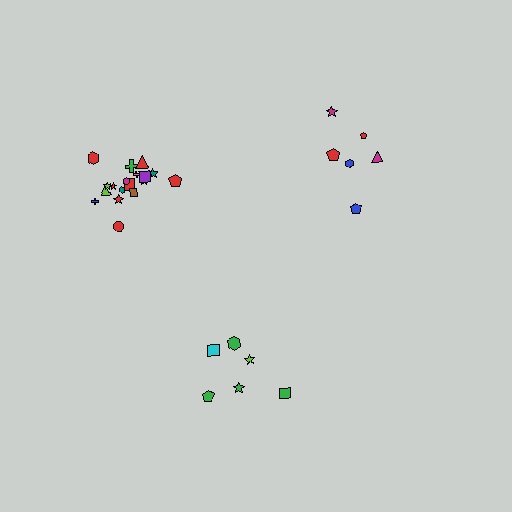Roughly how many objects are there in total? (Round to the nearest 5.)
Roughly 30 objects in total.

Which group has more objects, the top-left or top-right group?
The top-left group.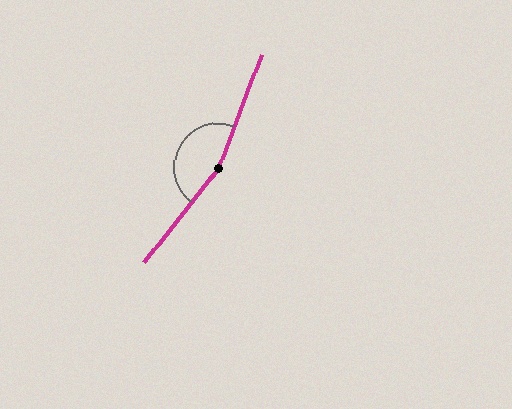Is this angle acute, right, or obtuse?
It is obtuse.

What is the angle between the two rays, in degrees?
Approximately 163 degrees.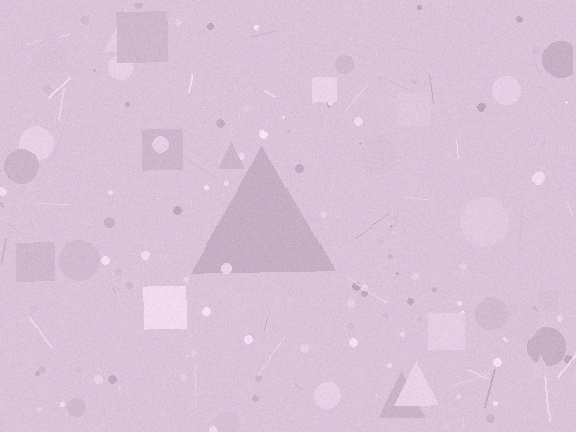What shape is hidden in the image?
A triangle is hidden in the image.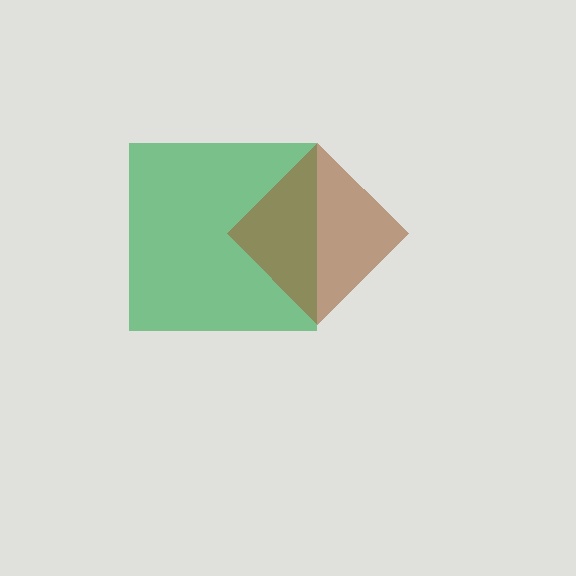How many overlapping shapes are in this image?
There are 2 overlapping shapes in the image.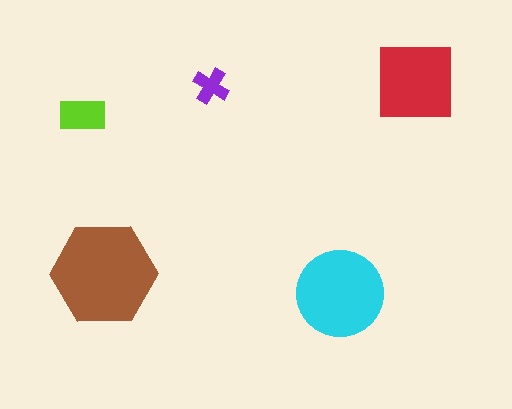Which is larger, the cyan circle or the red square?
The cyan circle.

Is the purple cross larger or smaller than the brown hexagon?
Smaller.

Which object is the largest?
The brown hexagon.